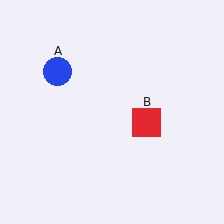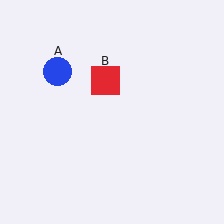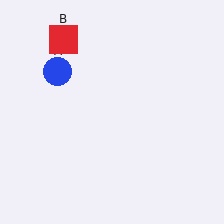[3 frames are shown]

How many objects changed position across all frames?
1 object changed position: red square (object B).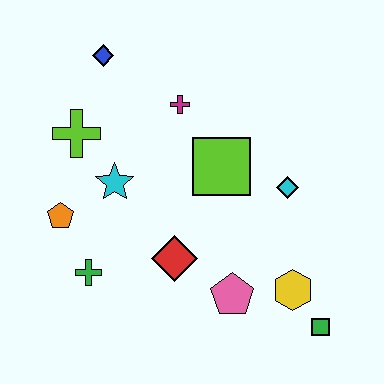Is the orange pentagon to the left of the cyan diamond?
Yes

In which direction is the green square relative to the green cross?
The green square is to the right of the green cross.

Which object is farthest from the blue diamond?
The green square is farthest from the blue diamond.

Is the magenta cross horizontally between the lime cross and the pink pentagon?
Yes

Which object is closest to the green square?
The yellow hexagon is closest to the green square.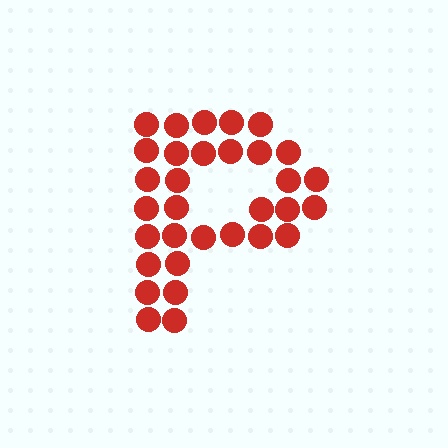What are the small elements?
The small elements are circles.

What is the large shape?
The large shape is the letter P.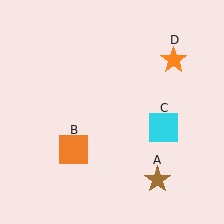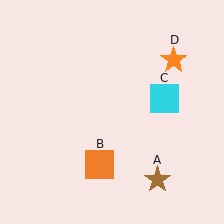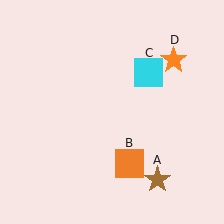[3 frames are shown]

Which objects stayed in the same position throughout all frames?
Brown star (object A) and orange star (object D) remained stationary.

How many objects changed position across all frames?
2 objects changed position: orange square (object B), cyan square (object C).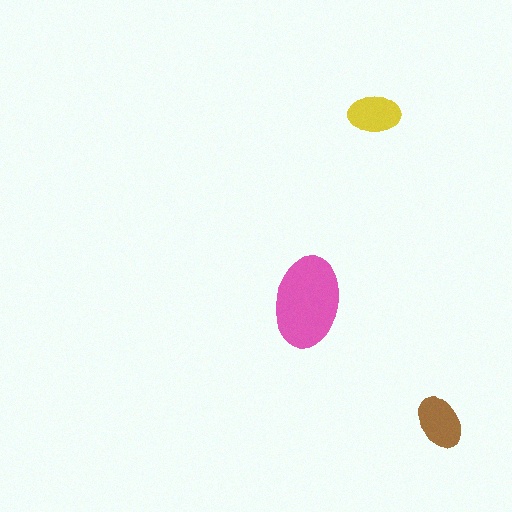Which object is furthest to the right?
The brown ellipse is rightmost.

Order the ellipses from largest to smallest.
the pink one, the brown one, the yellow one.